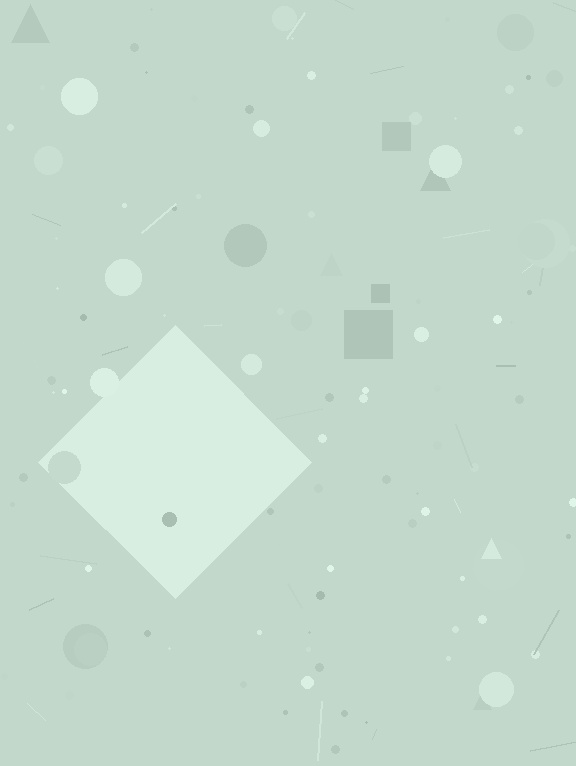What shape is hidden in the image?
A diamond is hidden in the image.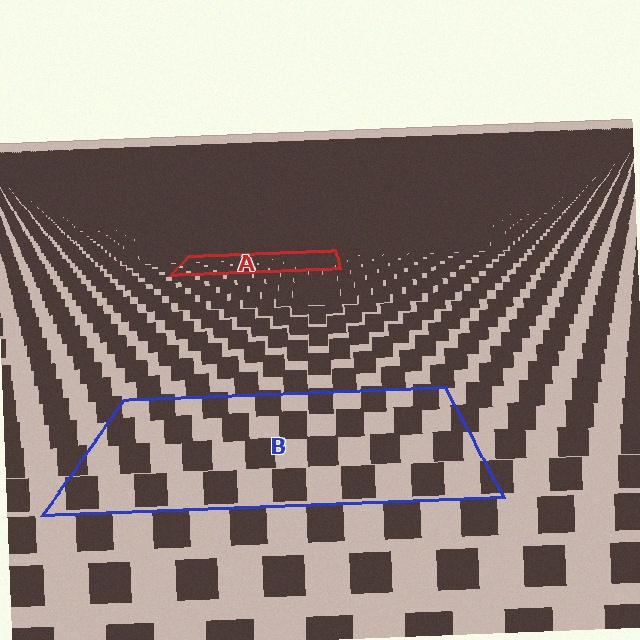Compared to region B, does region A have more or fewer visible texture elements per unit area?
Region A has more texture elements per unit area — they are packed more densely because it is farther away.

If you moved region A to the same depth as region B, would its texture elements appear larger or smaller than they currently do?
They would appear larger. At a closer depth, the same texture elements are projected at a bigger on-screen size.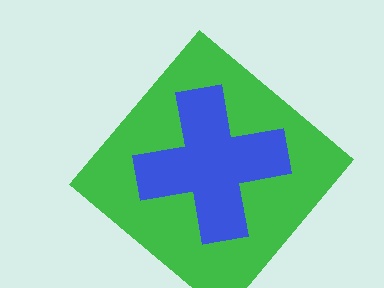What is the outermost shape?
The green diamond.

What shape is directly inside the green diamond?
The blue cross.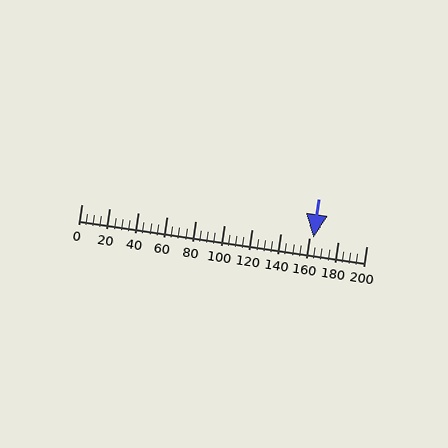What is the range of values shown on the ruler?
The ruler shows values from 0 to 200.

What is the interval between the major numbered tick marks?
The major tick marks are spaced 20 units apart.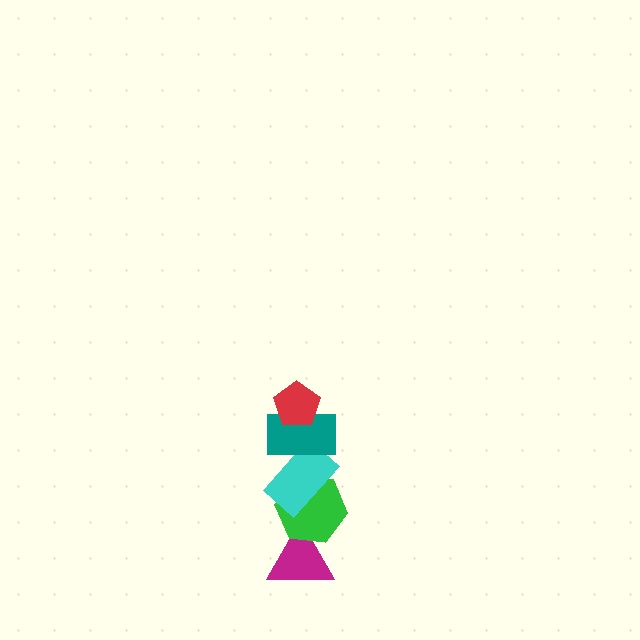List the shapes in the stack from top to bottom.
From top to bottom: the red pentagon, the teal rectangle, the cyan rectangle, the green hexagon, the magenta triangle.